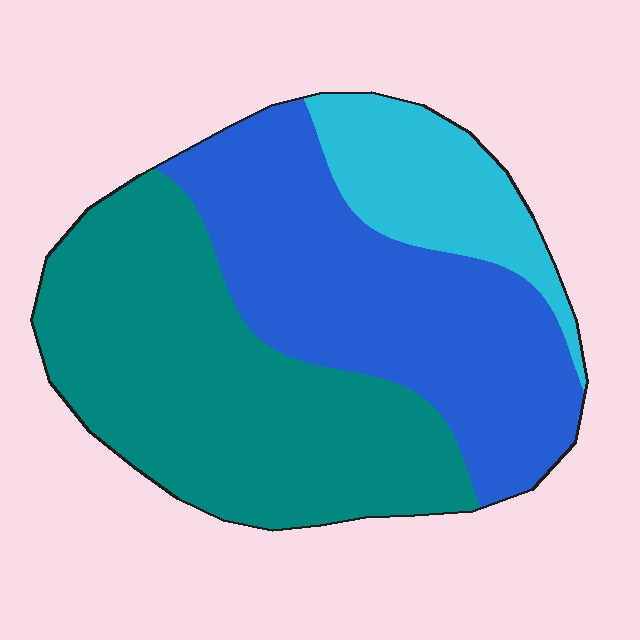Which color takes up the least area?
Cyan, at roughly 15%.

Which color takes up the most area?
Teal, at roughly 45%.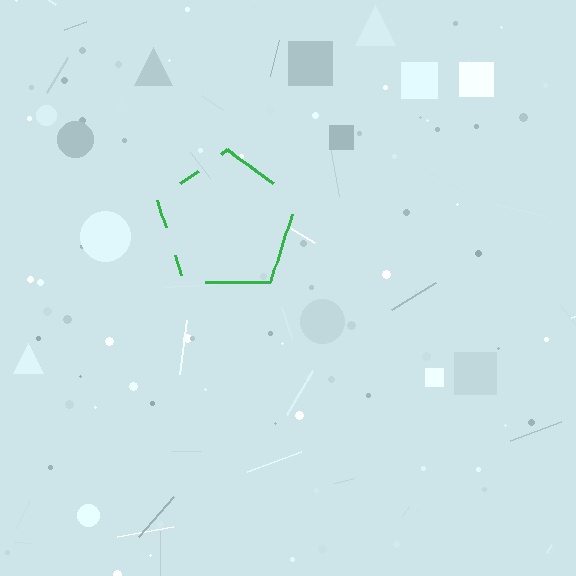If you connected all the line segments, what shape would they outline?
They would outline a pentagon.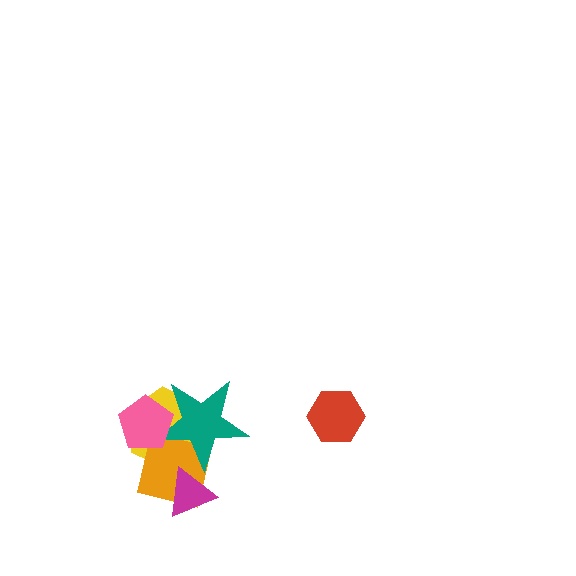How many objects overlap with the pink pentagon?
3 objects overlap with the pink pentagon.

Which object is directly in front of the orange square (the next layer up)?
The teal star is directly in front of the orange square.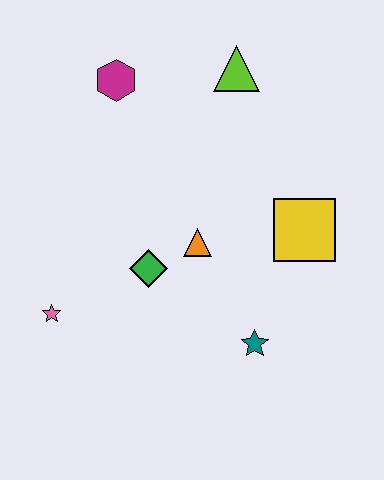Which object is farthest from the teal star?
The magenta hexagon is farthest from the teal star.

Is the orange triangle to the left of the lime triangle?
Yes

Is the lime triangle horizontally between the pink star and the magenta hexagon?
No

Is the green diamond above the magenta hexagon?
No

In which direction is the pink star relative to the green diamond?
The pink star is to the left of the green diamond.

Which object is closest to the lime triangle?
The magenta hexagon is closest to the lime triangle.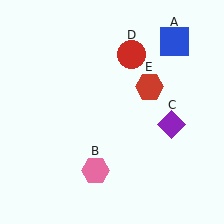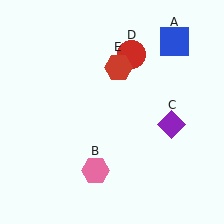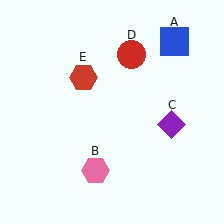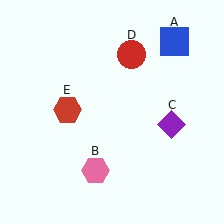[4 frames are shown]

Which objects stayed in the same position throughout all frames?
Blue square (object A) and pink hexagon (object B) and purple diamond (object C) and red circle (object D) remained stationary.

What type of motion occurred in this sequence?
The red hexagon (object E) rotated counterclockwise around the center of the scene.